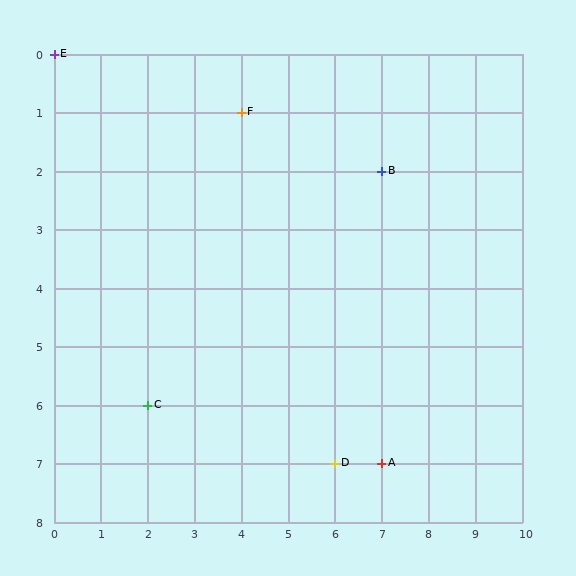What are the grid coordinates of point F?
Point F is at grid coordinates (4, 1).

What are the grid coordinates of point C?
Point C is at grid coordinates (2, 6).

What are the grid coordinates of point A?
Point A is at grid coordinates (7, 7).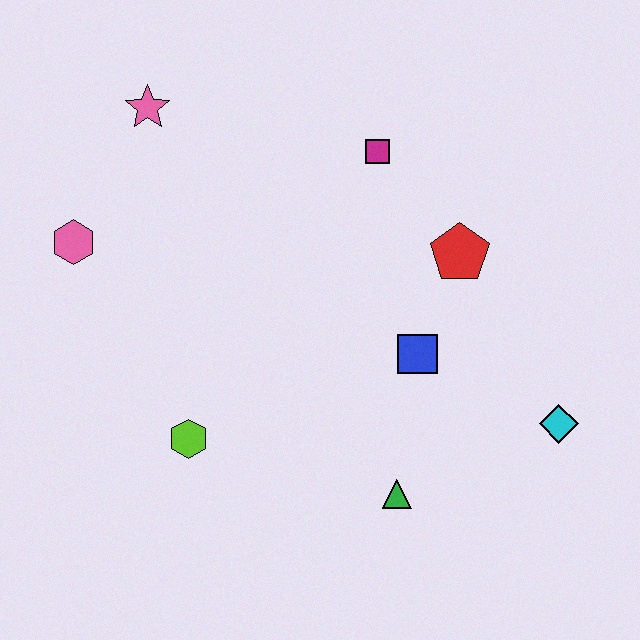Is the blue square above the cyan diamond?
Yes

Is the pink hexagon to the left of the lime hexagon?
Yes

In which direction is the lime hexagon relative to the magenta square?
The lime hexagon is below the magenta square.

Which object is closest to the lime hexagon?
The green triangle is closest to the lime hexagon.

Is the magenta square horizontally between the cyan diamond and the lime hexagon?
Yes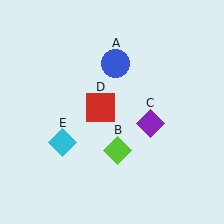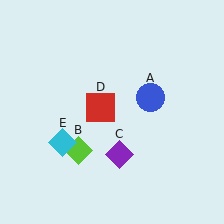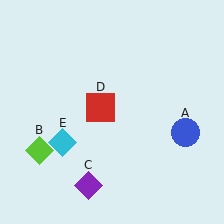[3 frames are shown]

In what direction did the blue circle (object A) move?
The blue circle (object A) moved down and to the right.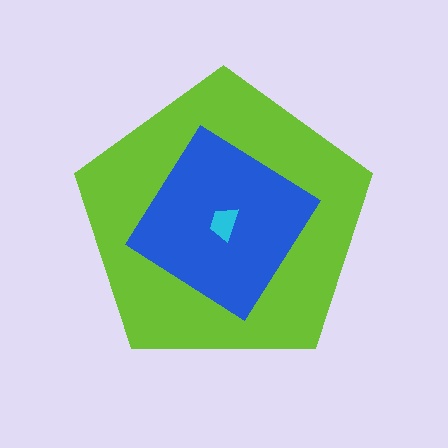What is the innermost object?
The cyan trapezoid.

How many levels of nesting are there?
3.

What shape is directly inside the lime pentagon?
The blue diamond.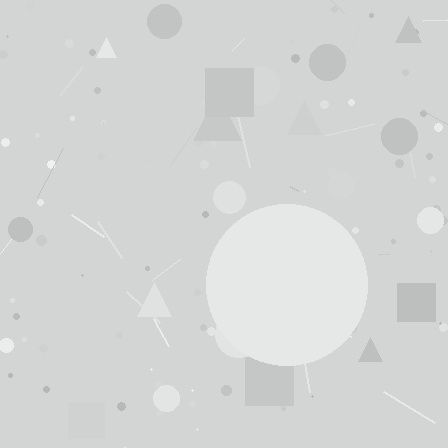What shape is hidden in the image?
A circle is hidden in the image.